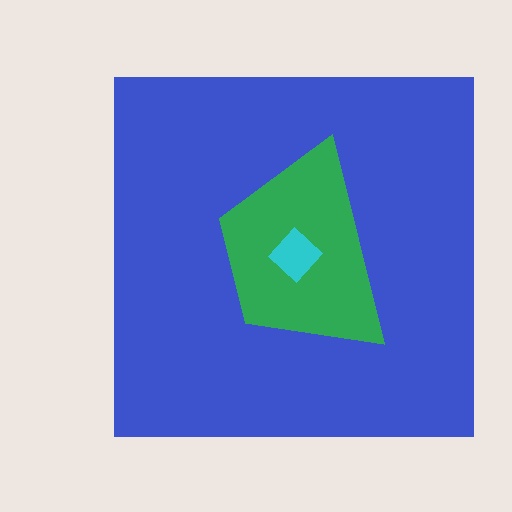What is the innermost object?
The cyan diamond.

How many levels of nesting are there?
3.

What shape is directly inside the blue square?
The green trapezoid.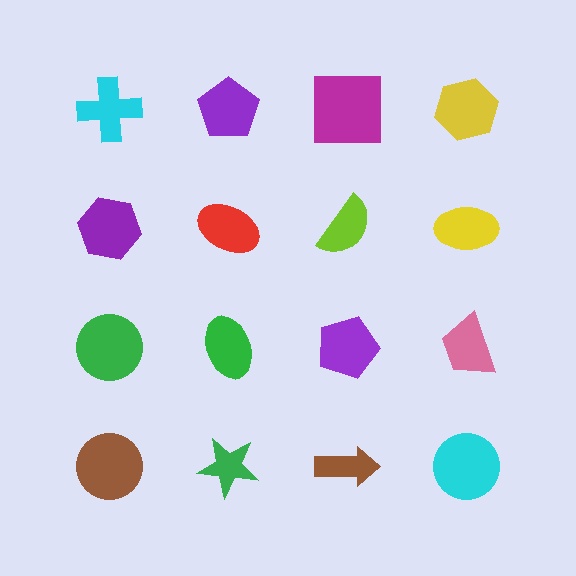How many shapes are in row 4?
4 shapes.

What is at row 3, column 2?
A green ellipse.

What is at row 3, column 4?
A pink trapezoid.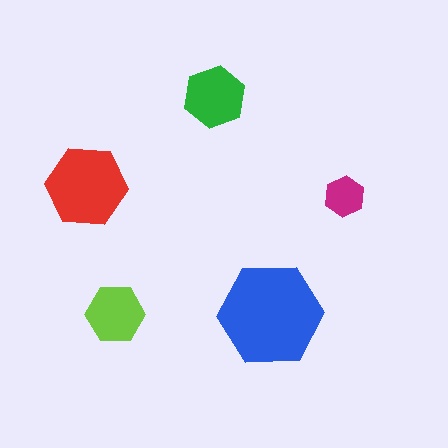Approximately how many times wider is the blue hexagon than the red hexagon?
About 1.5 times wider.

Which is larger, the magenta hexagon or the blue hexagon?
The blue one.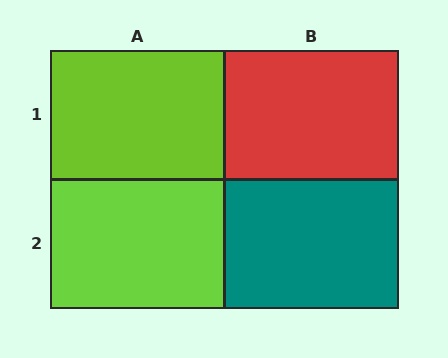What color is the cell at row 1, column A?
Lime.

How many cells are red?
1 cell is red.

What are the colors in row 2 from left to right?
Lime, teal.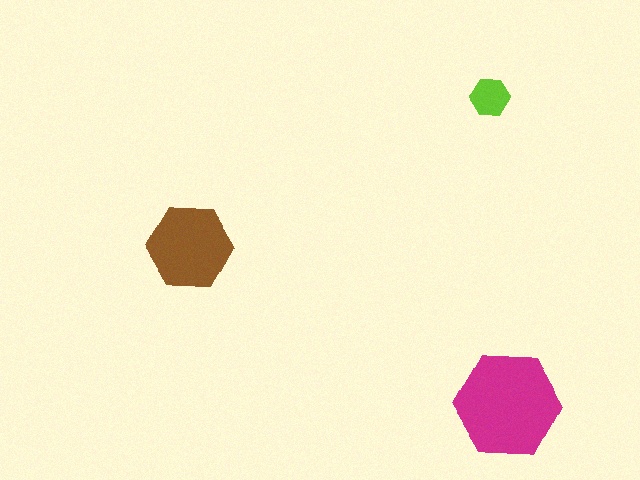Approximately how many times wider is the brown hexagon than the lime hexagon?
About 2 times wider.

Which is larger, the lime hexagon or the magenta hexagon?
The magenta one.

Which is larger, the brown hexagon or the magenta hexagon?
The magenta one.